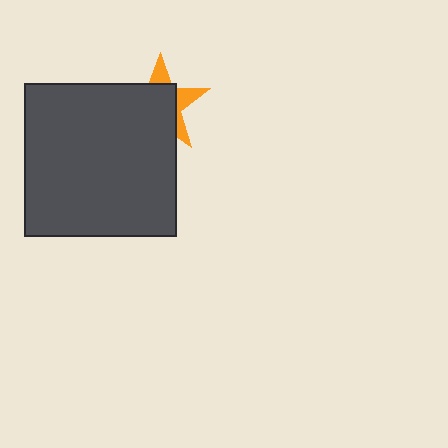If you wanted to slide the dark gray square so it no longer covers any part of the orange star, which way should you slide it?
Slide it toward the lower-left — that is the most direct way to separate the two shapes.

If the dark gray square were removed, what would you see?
You would see the complete orange star.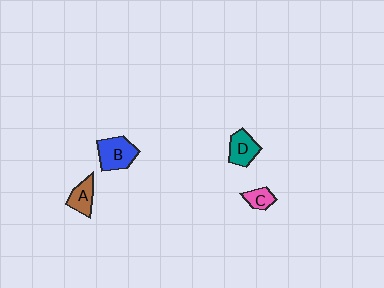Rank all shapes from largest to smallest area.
From largest to smallest: B (blue), D (teal), A (brown), C (pink).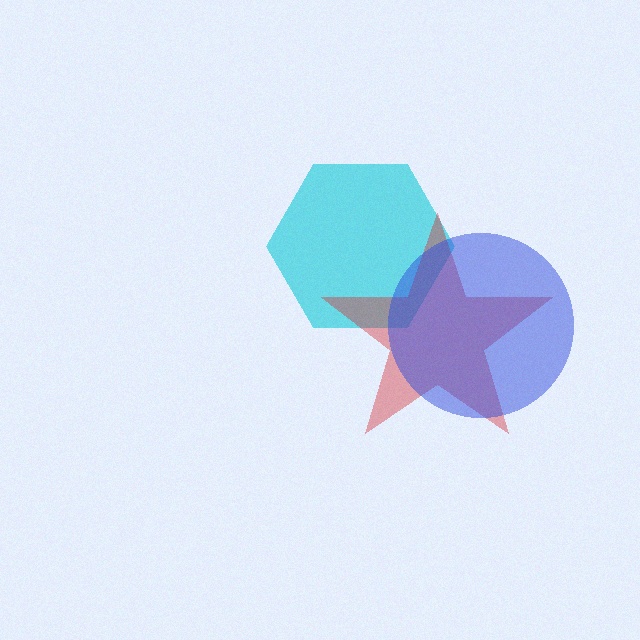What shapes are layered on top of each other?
The layered shapes are: a cyan hexagon, a red star, a blue circle.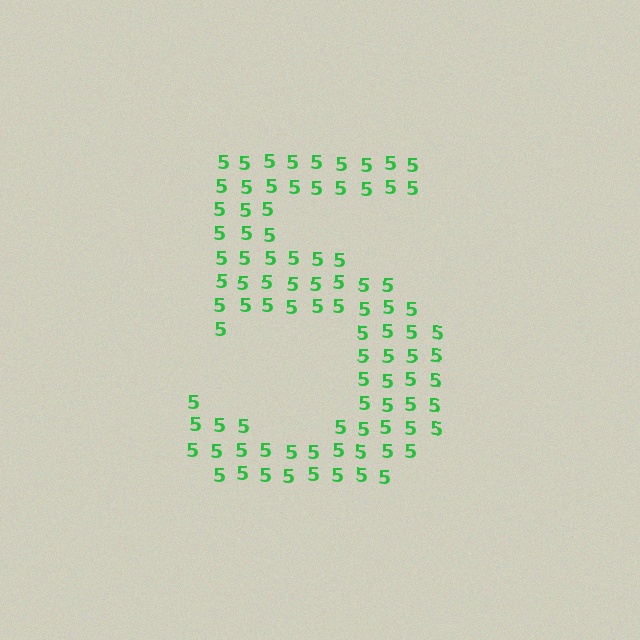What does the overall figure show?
The overall figure shows the digit 5.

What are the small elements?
The small elements are digit 5's.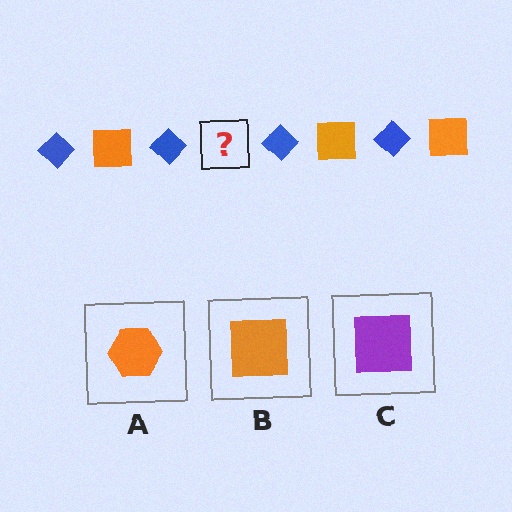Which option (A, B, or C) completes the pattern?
B.